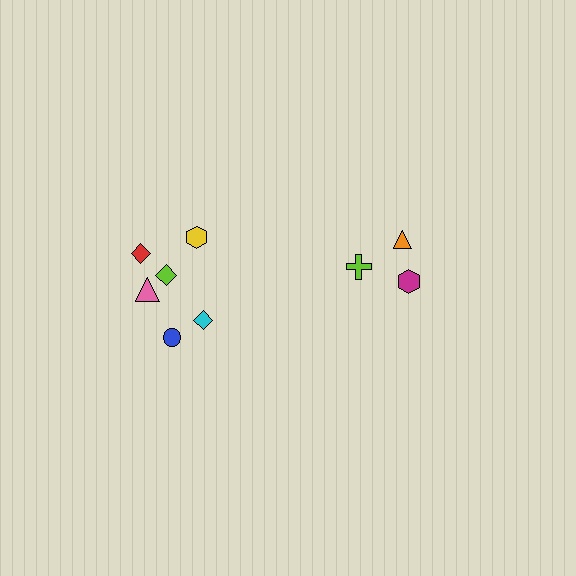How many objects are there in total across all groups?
There are 9 objects.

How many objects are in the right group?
There are 3 objects.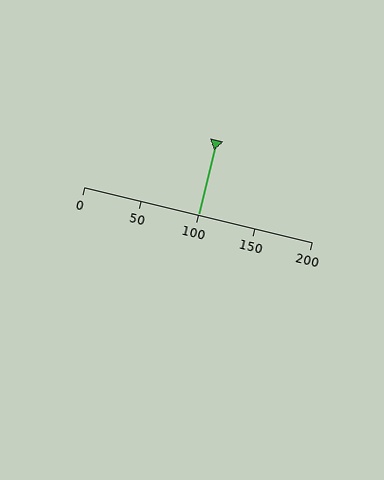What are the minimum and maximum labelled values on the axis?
The axis runs from 0 to 200.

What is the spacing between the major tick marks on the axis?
The major ticks are spaced 50 apart.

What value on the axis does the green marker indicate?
The marker indicates approximately 100.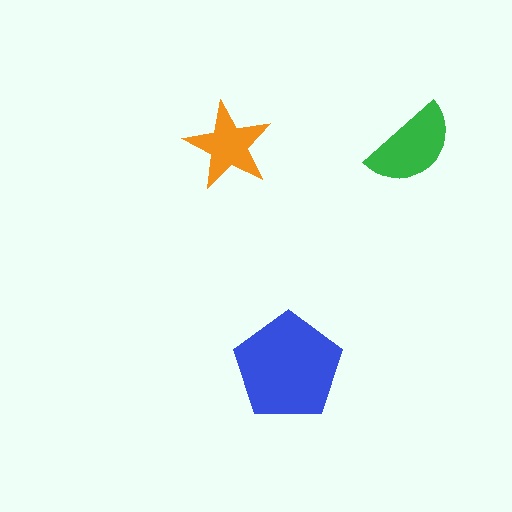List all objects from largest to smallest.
The blue pentagon, the green semicircle, the orange star.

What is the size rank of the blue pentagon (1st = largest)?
1st.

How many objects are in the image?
There are 3 objects in the image.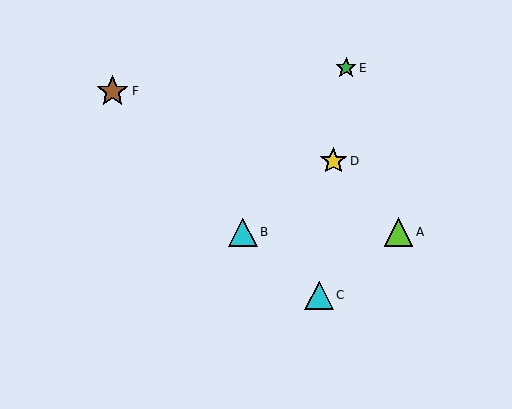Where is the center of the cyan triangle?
The center of the cyan triangle is at (243, 232).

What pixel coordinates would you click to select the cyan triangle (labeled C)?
Click at (319, 295) to select the cyan triangle C.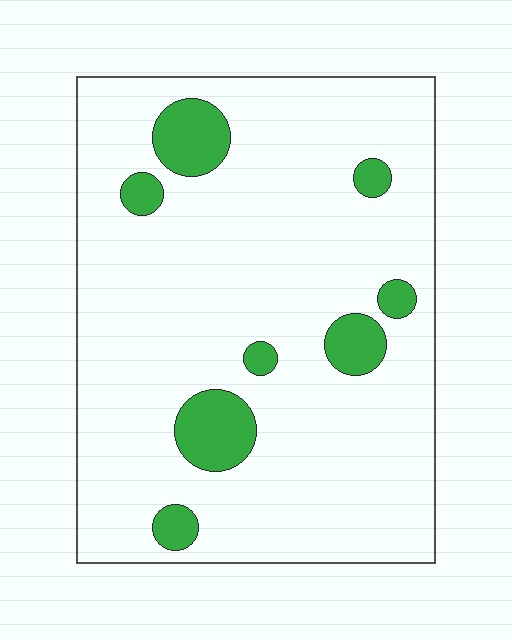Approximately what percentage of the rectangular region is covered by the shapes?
Approximately 10%.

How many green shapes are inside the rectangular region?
8.